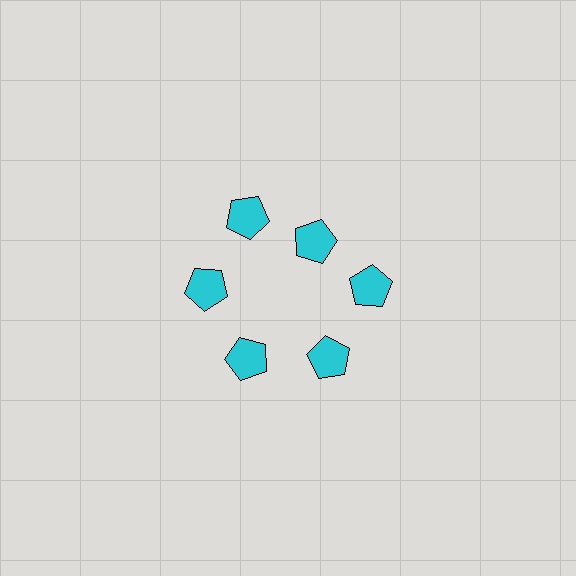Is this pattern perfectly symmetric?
No. The 6 cyan pentagons are arranged in a ring, but one element near the 1 o'clock position is pulled inward toward the center, breaking the 6-fold rotational symmetry.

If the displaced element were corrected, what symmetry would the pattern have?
It would have 6-fold rotational symmetry — the pattern would map onto itself every 60 degrees.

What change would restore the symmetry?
The symmetry would be restored by moving it outward, back onto the ring so that all 6 pentagons sit at equal angles and equal distance from the center.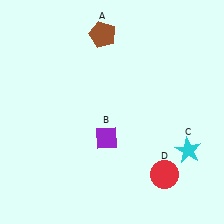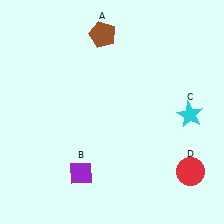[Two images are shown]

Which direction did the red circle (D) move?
The red circle (D) moved right.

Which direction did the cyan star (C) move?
The cyan star (C) moved up.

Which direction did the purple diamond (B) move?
The purple diamond (B) moved down.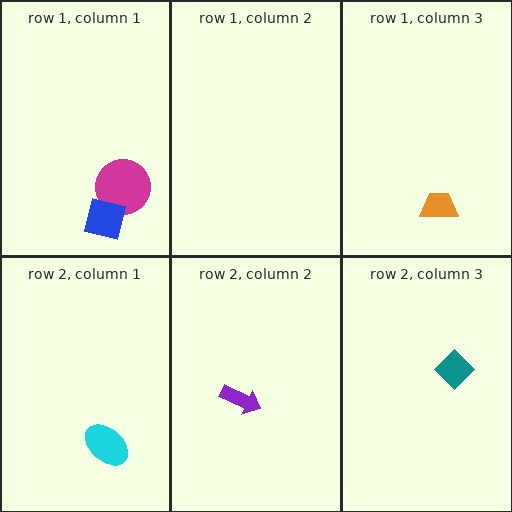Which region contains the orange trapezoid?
The row 1, column 3 region.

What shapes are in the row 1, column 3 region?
The orange trapezoid.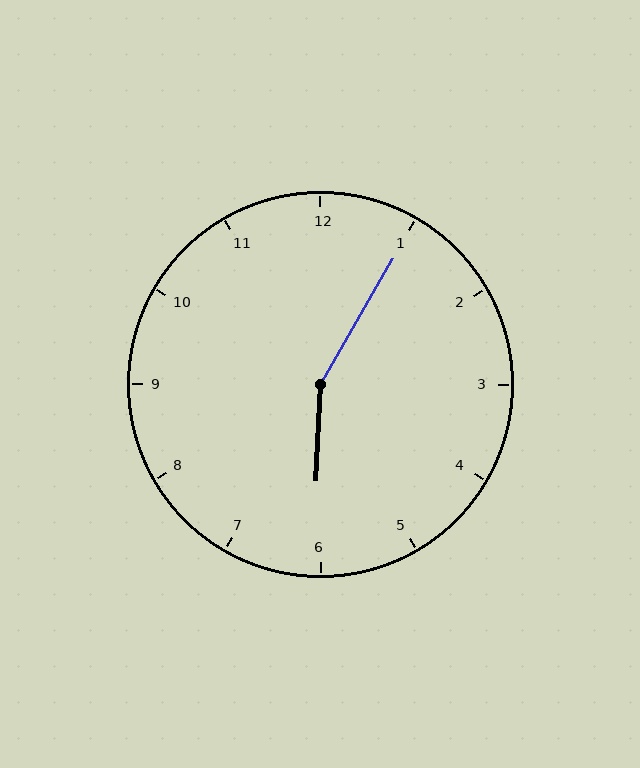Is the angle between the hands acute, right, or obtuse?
It is obtuse.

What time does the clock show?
6:05.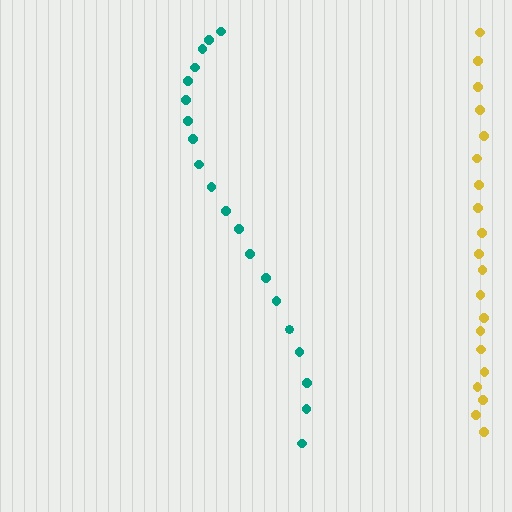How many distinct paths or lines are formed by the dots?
There are 2 distinct paths.